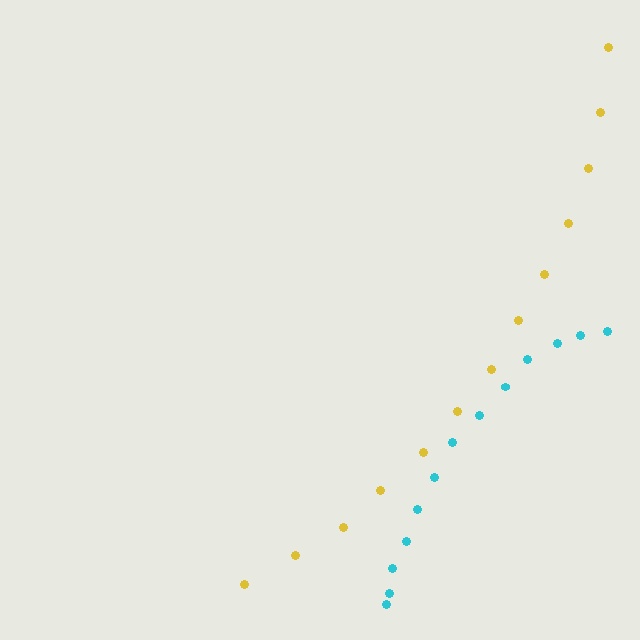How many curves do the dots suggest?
There are 2 distinct paths.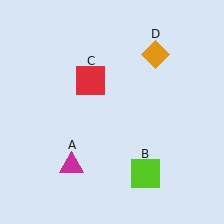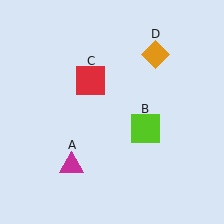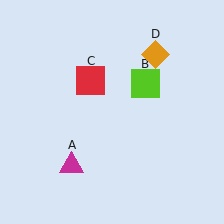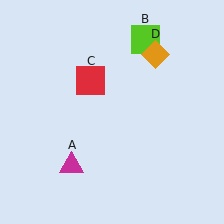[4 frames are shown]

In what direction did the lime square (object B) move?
The lime square (object B) moved up.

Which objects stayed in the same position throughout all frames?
Magenta triangle (object A) and red square (object C) and orange diamond (object D) remained stationary.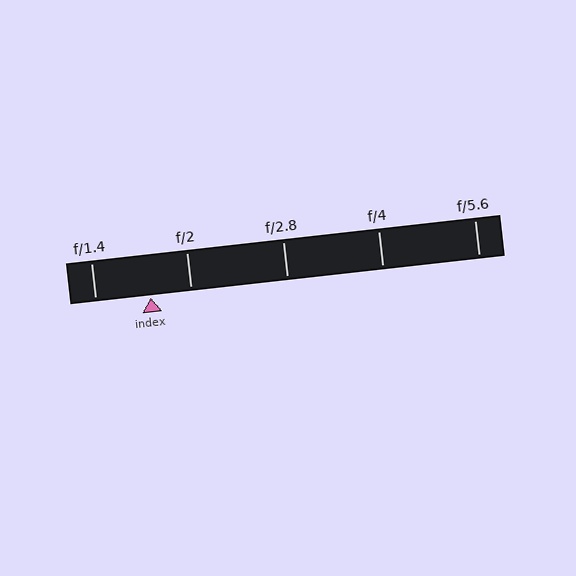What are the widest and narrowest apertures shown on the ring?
The widest aperture shown is f/1.4 and the narrowest is f/5.6.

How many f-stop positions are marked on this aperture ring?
There are 5 f-stop positions marked.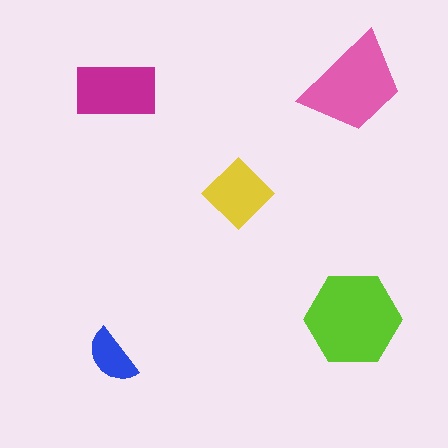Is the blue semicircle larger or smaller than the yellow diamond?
Smaller.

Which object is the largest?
The lime hexagon.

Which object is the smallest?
The blue semicircle.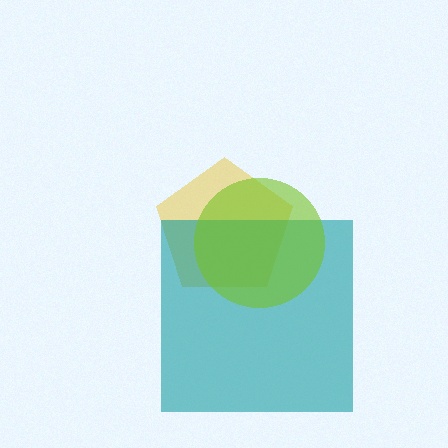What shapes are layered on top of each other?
The layered shapes are: a yellow pentagon, a teal square, a lime circle.